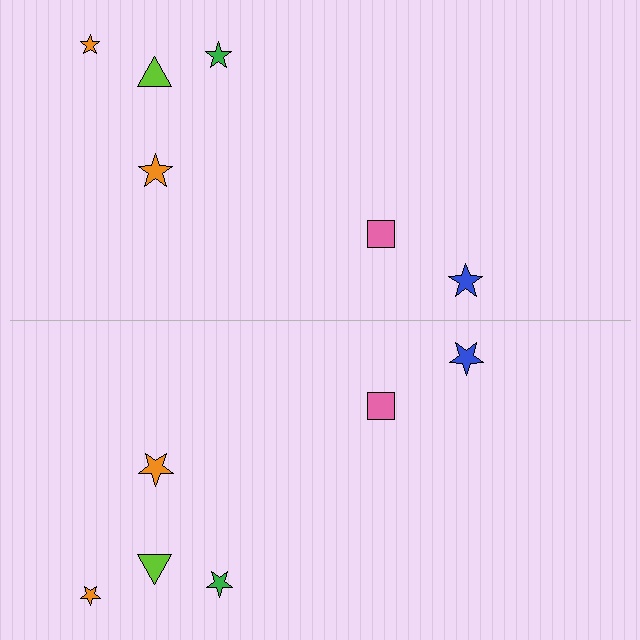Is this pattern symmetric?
Yes, this pattern has bilateral (reflection) symmetry.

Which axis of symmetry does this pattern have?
The pattern has a horizontal axis of symmetry running through the center of the image.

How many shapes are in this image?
There are 12 shapes in this image.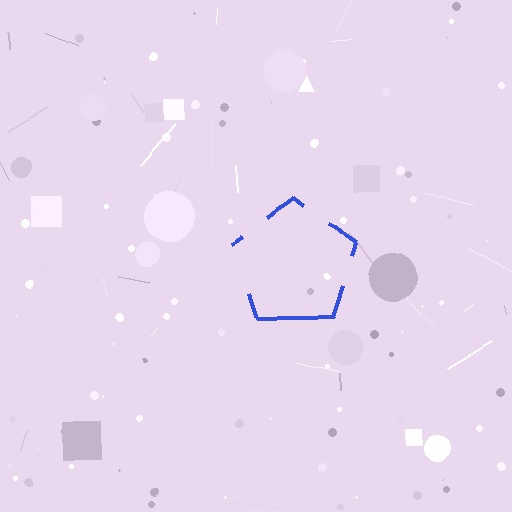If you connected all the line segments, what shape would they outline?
They would outline a pentagon.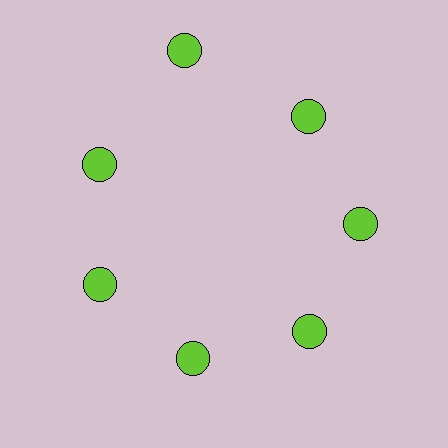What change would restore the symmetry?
The symmetry would be restored by moving it inward, back onto the ring so that all 7 circles sit at equal angles and equal distance from the center.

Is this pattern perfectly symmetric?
No. The 7 lime circles are arranged in a ring, but one element near the 12 o'clock position is pushed outward from the center, breaking the 7-fold rotational symmetry.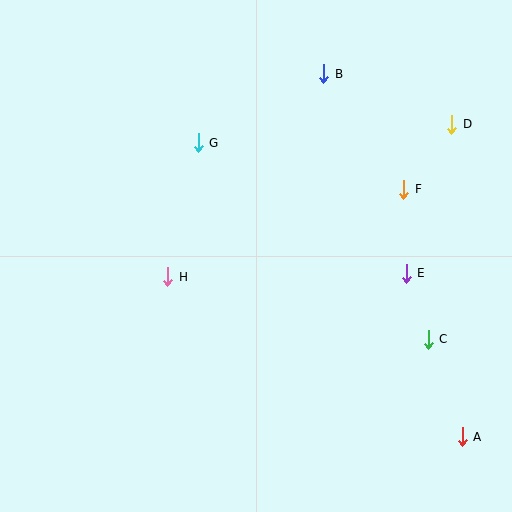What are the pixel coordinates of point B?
Point B is at (324, 74).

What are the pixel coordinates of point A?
Point A is at (462, 437).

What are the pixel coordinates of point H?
Point H is at (168, 277).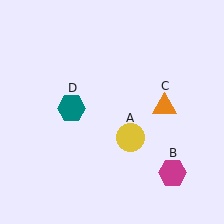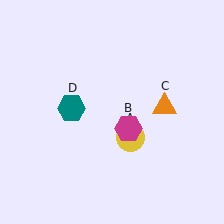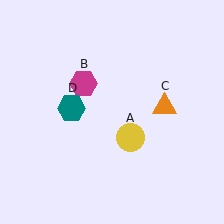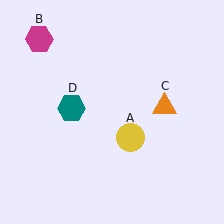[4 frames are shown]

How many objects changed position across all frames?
1 object changed position: magenta hexagon (object B).